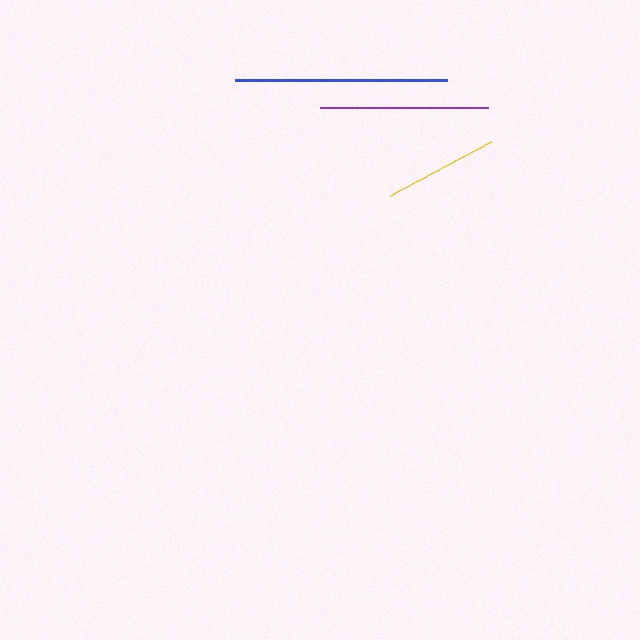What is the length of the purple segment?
The purple segment is approximately 168 pixels long.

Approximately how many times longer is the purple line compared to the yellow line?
The purple line is approximately 1.5 times the length of the yellow line.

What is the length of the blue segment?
The blue segment is approximately 212 pixels long.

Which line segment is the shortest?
The yellow line is the shortest at approximately 115 pixels.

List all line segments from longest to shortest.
From longest to shortest: blue, purple, yellow.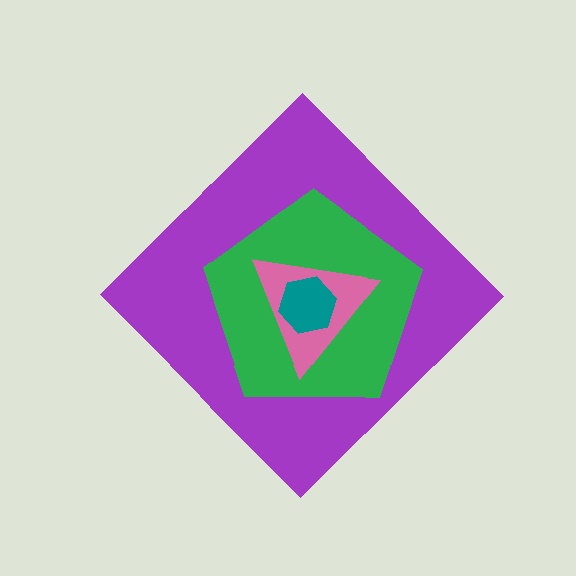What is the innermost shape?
The teal hexagon.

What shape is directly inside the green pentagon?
The pink triangle.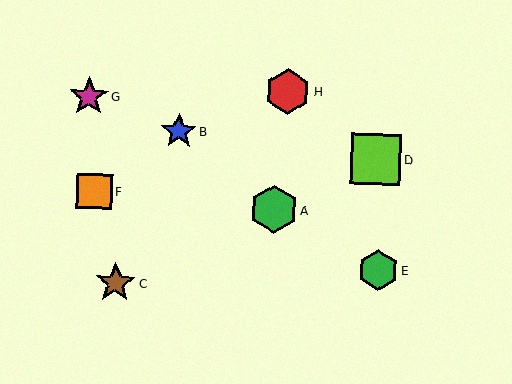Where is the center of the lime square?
The center of the lime square is at (376, 159).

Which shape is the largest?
The lime square (labeled D) is the largest.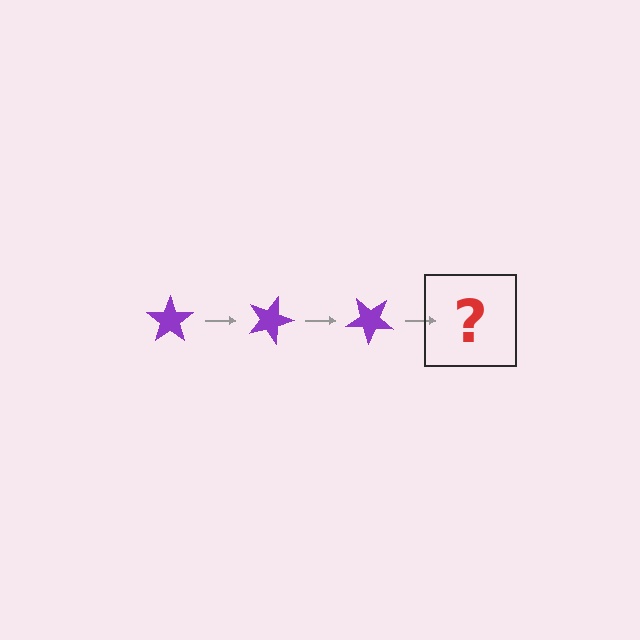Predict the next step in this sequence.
The next step is a purple star rotated 60 degrees.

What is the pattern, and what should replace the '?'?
The pattern is that the star rotates 20 degrees each step. The '?' should be a purple star rotated 60 degrees.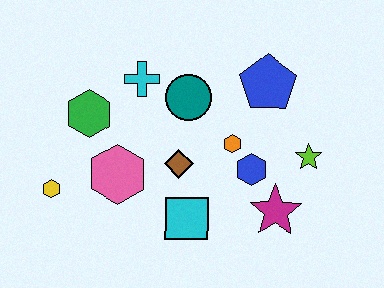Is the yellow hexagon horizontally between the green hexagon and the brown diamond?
No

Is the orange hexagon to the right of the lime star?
No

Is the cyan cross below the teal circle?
No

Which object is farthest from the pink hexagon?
The lime star is farthest from the pink hexagon.